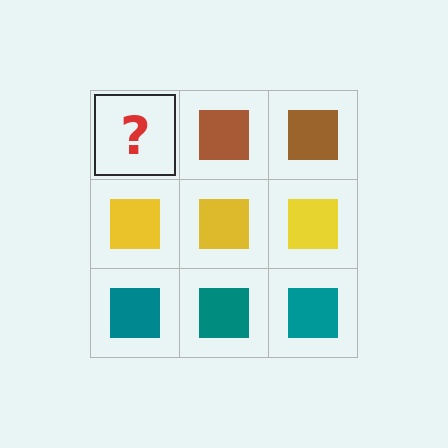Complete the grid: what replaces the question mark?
The question mark should be replaced with a brown square.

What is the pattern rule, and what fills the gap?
The rule is that each row has a consistent color. The gap should be filled with a brown square.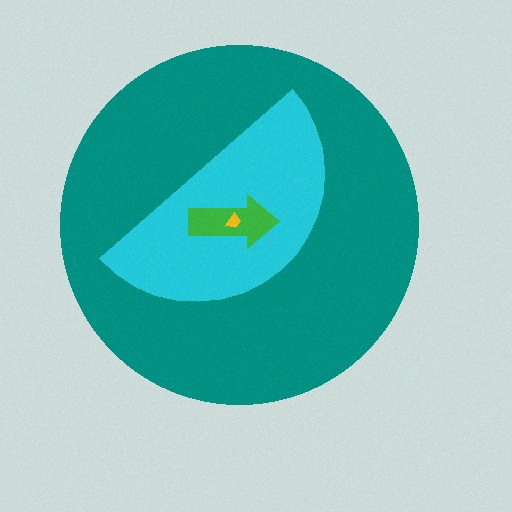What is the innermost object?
The yellow trapezoid.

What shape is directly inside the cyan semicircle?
The green arrow.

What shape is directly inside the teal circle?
The cyan semicircle.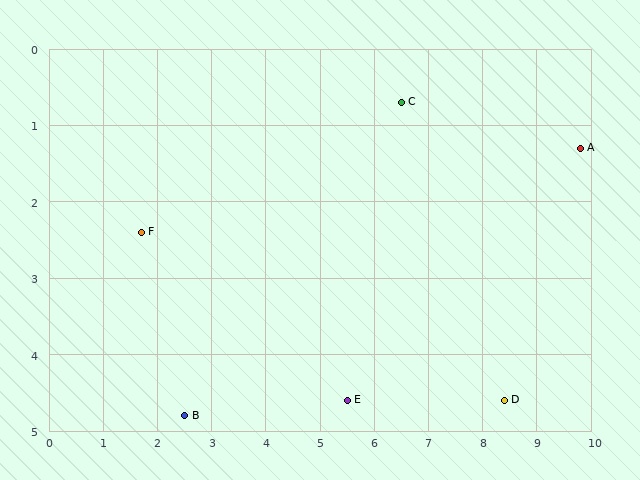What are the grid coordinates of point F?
Point F is at approximately (1.7, 2.4).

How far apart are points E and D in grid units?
Points E and D are about 2.9 grid units apart.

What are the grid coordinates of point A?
Point A is at approximately (9.8, 1.3).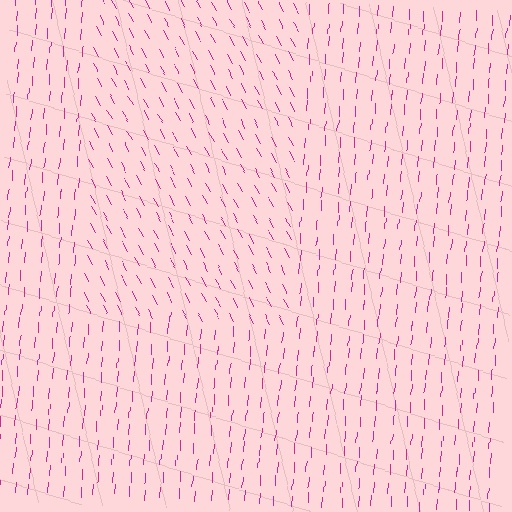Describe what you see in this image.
The image is filled with small magenta line segments. A rectangle region in the image has lines oriented differently from the surrounding lines, creating a visible texture boundary.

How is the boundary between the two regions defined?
The boundary is defined purely by a change in line orientation (approximately 33 degrees difference). All lines are the same color and thickness.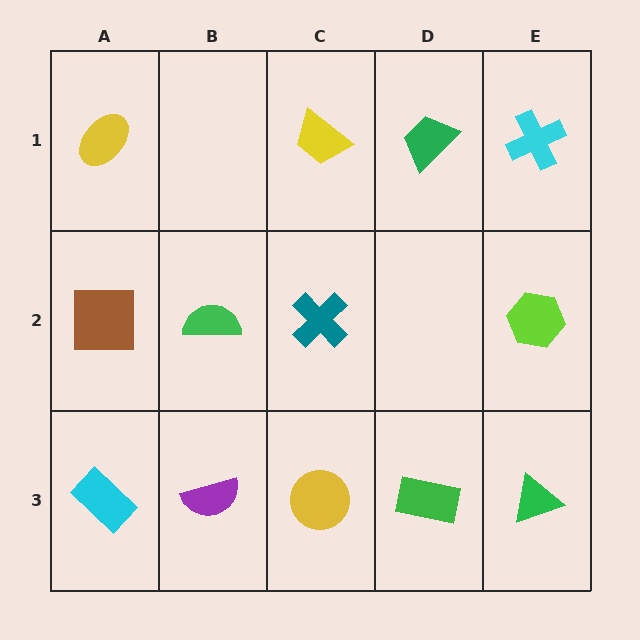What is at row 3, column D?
A green rectangle.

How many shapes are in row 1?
4 shapes.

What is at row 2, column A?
A brown square.